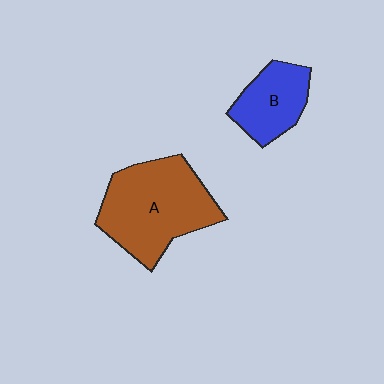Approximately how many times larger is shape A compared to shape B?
Approximately 1.9 times.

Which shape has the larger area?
Shape A (brown).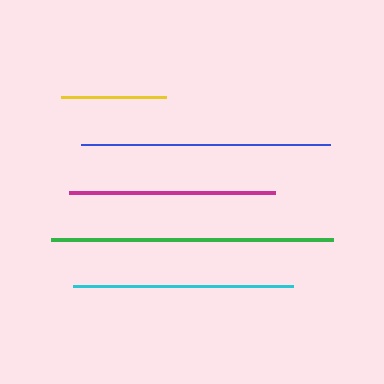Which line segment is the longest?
The green line is the longest at approximately 282 pixels.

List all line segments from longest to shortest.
From longest to shortest: green, blue, cyan, magenta, yellow.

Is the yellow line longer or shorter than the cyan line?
The cyan line is longer than the yellow line.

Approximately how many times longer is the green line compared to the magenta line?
The green line is approximately 1.4 times the length of the magenta line.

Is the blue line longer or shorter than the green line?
The green line is longer than the blue line.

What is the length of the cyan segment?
The cyan segment is approximately 220 pixels long.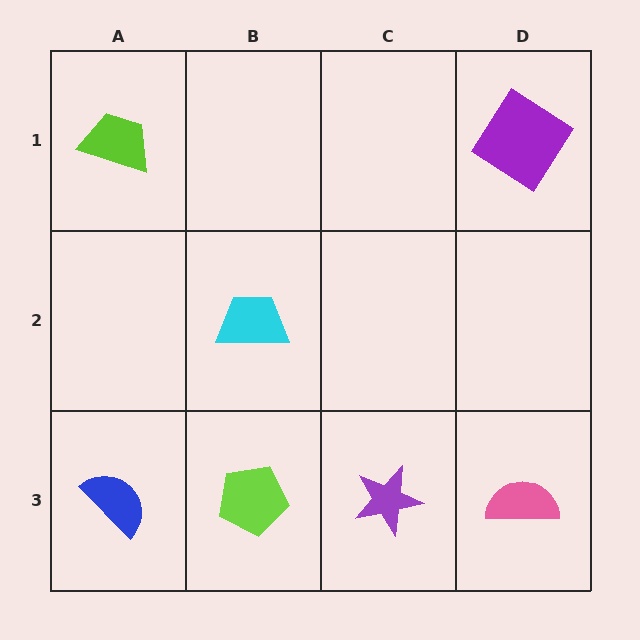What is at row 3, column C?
A purple star.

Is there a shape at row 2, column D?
No, that cell is empty.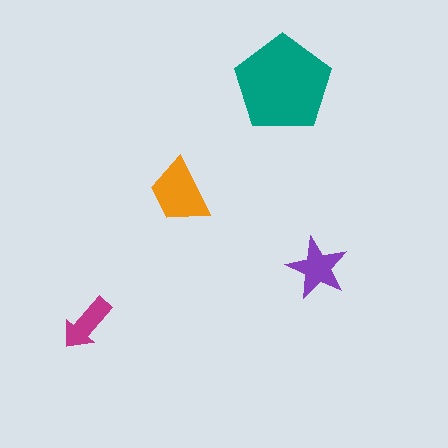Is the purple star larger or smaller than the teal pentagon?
Smaller.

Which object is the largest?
The teal pentagon.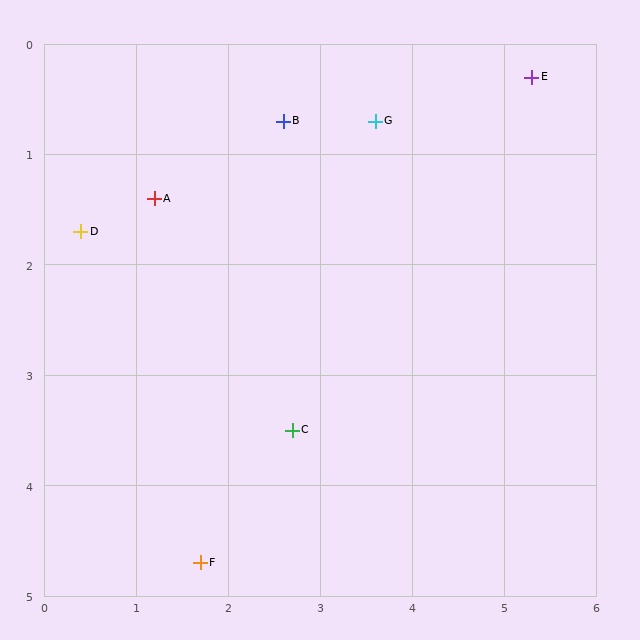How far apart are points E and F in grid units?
Points E and F are about 5.7 grid units apart.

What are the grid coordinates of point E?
Point E is at approximately (5.3, 0.3).